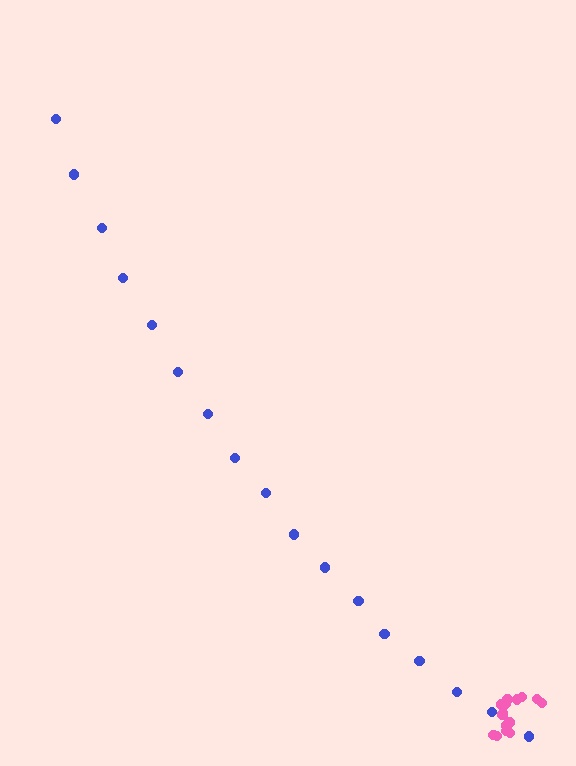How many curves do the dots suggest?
There are 2 distinct paths.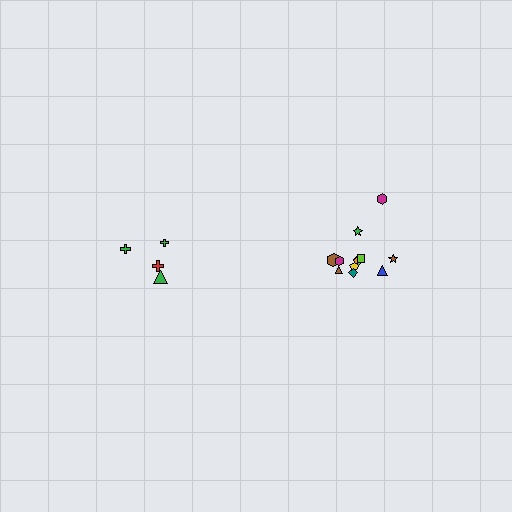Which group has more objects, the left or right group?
The right group.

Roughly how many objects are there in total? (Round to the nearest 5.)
Roughly 15 objects in total.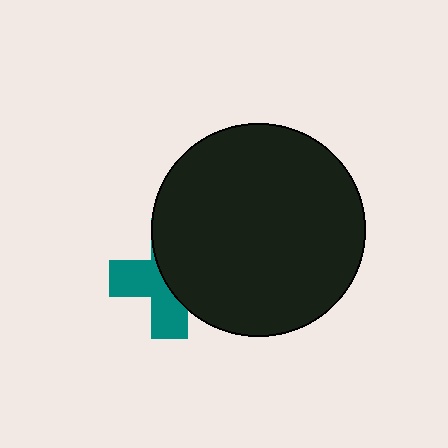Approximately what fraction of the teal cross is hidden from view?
Roughly 54% of the teal cross is hidden behind the black circle.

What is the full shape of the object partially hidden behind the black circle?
The partially hidden object is a teal cross.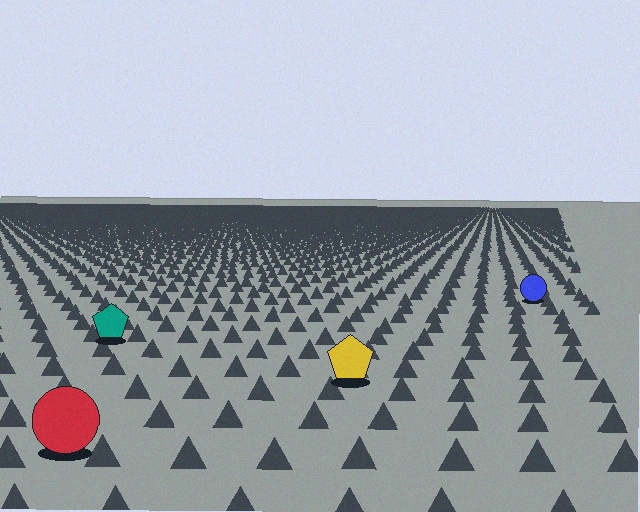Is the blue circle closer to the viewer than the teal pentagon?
No. The teal pentagon is closer — you can tell from the texture gradient: the ground texture is coarser near it.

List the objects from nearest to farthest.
From nearest to farthest: the red circle, the yellow pentagon, the teal pentagon, the blue circle.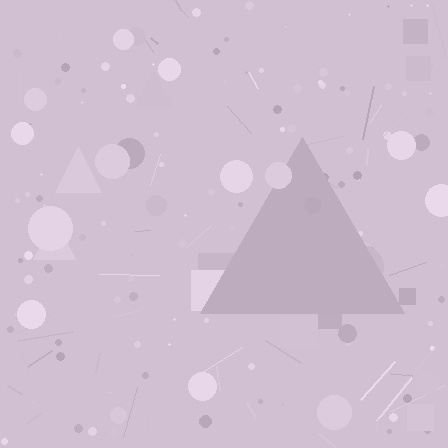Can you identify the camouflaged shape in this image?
The camouflaged shape is a triangle.